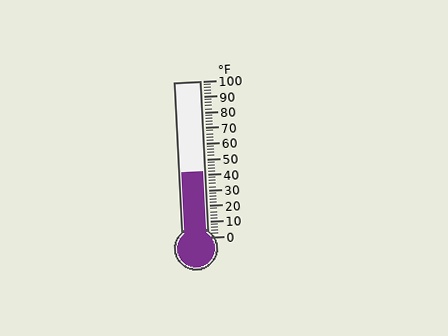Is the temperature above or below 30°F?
The temperature is above 30°F.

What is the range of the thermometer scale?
The thermometer scale ranges from 0°F to 100°F.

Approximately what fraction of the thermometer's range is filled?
The thermometer is filled to approximately 40% of its range.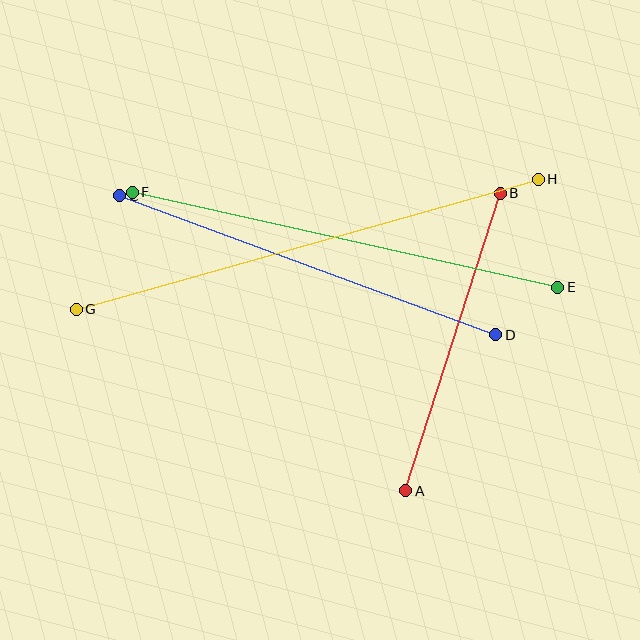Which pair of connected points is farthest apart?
Points G and H are farthest apart.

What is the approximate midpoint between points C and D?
The midpoint is at approximately (308, 265) pixels.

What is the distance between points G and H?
The distance is approximately 480 pixels.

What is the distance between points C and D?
The distance is approximately 401 pixels.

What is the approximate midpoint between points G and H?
The midpoint is at approximately (307, 244) pixels.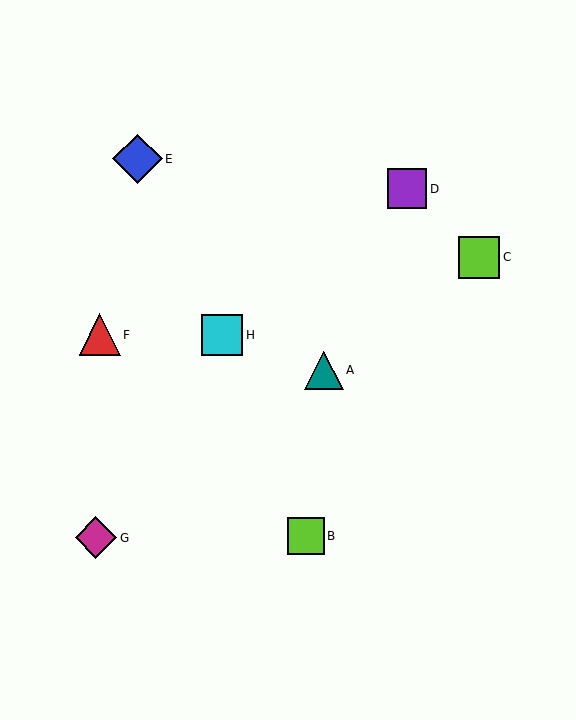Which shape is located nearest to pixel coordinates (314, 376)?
The teal triangle (labeled A) at (324, 370) is nearest to that location.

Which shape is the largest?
The blue diamond (labeled E) is the largest.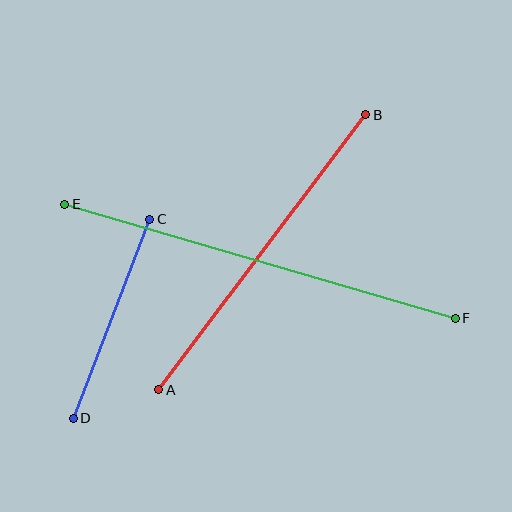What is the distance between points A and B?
The distance is approximately 344 pixels.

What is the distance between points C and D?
The distance is approximately 213 pixels.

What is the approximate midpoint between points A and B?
The midpoint is at approximately (262, 252) pixels.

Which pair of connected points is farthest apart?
Points E and F are farthest apart.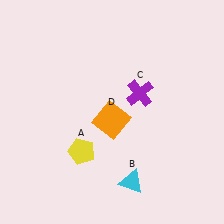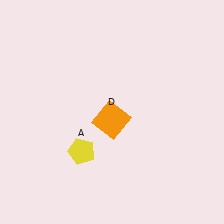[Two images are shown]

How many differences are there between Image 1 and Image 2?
There are 2 differences between the two images.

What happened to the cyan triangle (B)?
The cyan triangle (B) was removed in Image 2. It was in the bottom-right area of Image 1.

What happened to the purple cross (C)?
The purple cross (C) was removed in Image 2. It was in the top-right area of Image 1.